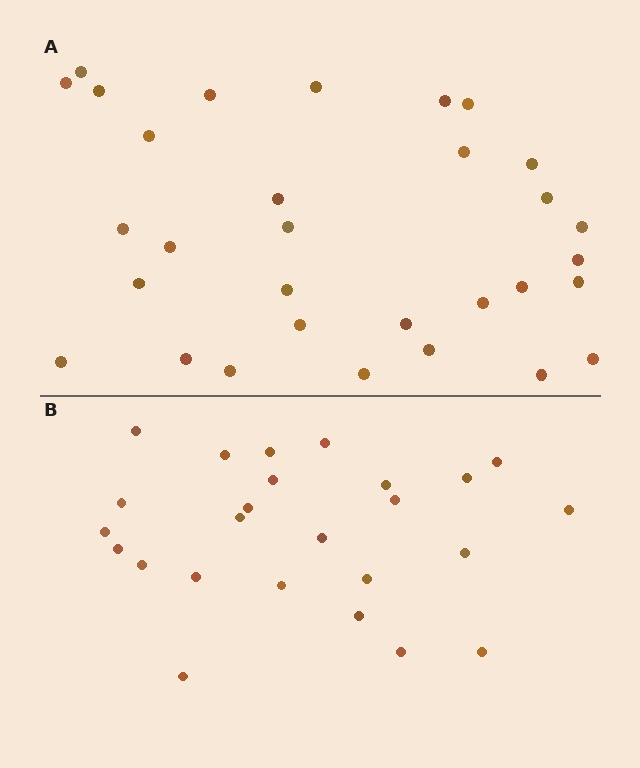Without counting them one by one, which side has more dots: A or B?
Region A (the top region) has more dots.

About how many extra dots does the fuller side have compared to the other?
Region A has about 6 more dots than region B.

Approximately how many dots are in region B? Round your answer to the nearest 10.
About 20 dots. (The exact count is 25, which rounds to 20.)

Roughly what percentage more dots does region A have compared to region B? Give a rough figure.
About 25% more.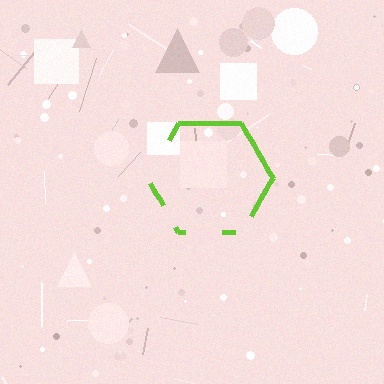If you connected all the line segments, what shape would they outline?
They would outline a hexagon.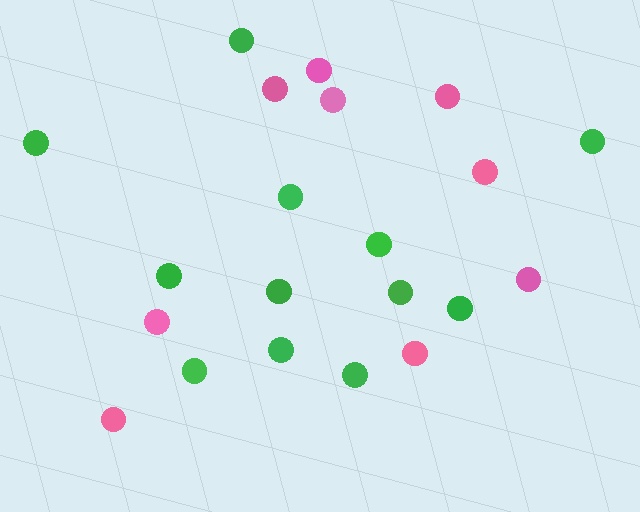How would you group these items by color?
There are 2 groups: one group of pink circles (9) and one group of green circles (12).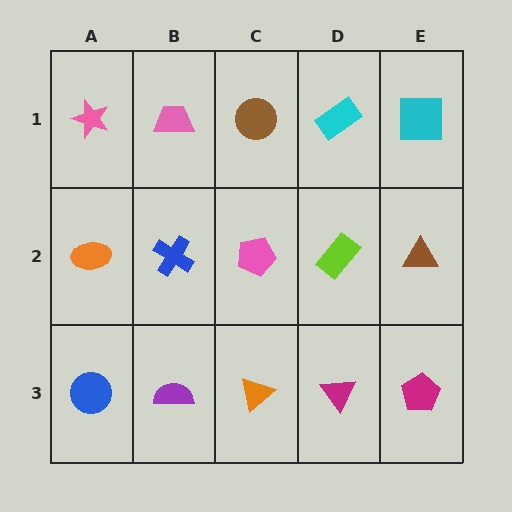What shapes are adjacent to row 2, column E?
A cyan square (row 1, column E), a magenta pentagon (row 3, column E), a lime rectangle (row 2, column D).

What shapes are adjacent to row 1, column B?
A blue cross (row 2, column B), a pink star (row 1, column A), a brown circle (row 1, column C).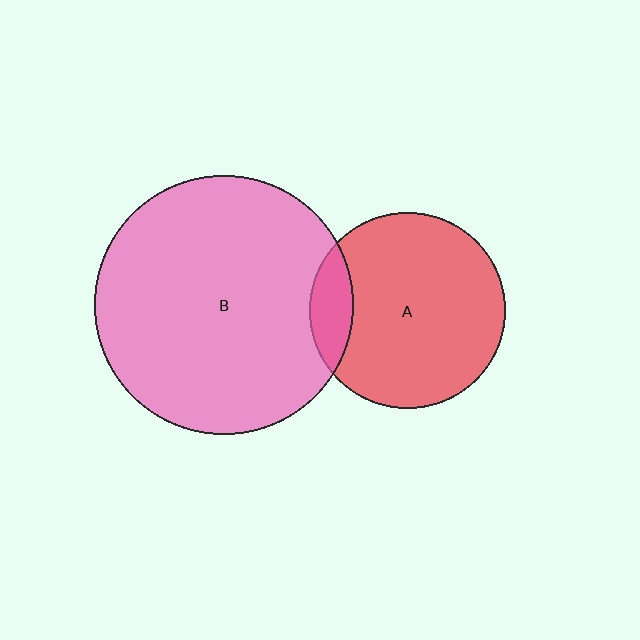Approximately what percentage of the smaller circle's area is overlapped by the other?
Approximately 15%.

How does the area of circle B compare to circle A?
Approximately 1.7 times.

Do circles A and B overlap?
Yes.